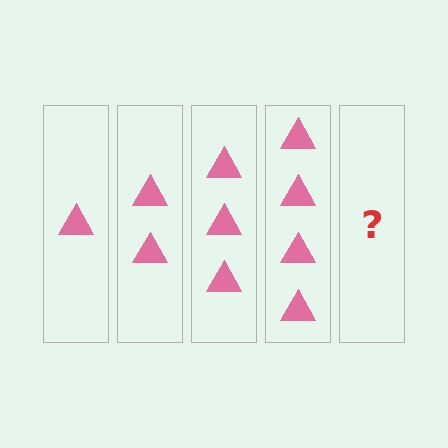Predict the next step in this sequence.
The next step is 5 triangles.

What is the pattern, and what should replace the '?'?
The pattern is that each step adds one more triangle. The '?' should be 5 triangles.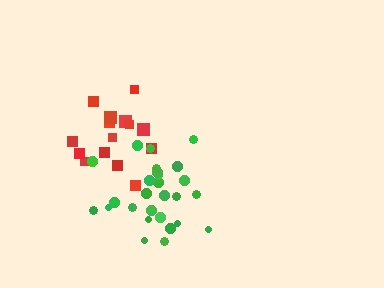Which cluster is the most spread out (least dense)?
Red.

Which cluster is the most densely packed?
Green.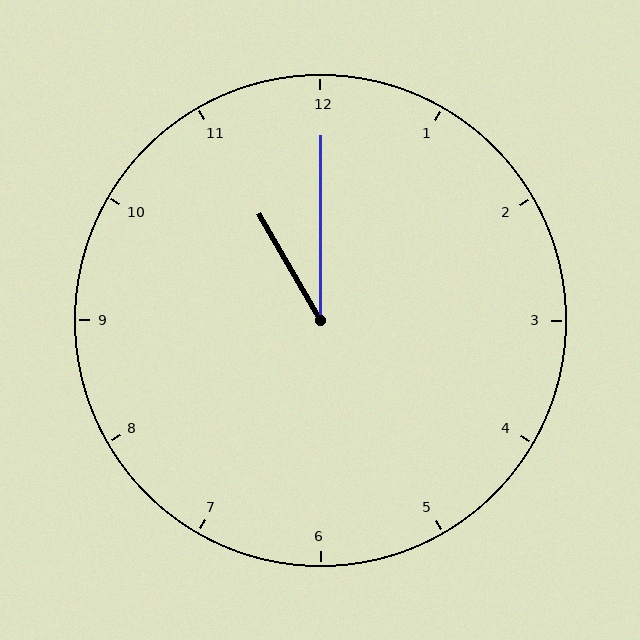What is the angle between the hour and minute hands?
Approximately 30 degrees.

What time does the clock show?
11:00.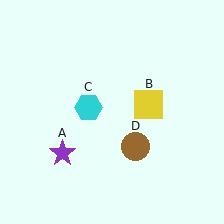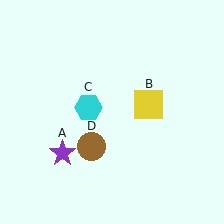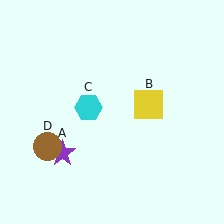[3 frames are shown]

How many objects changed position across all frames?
1 object changed position: brown circle (object D).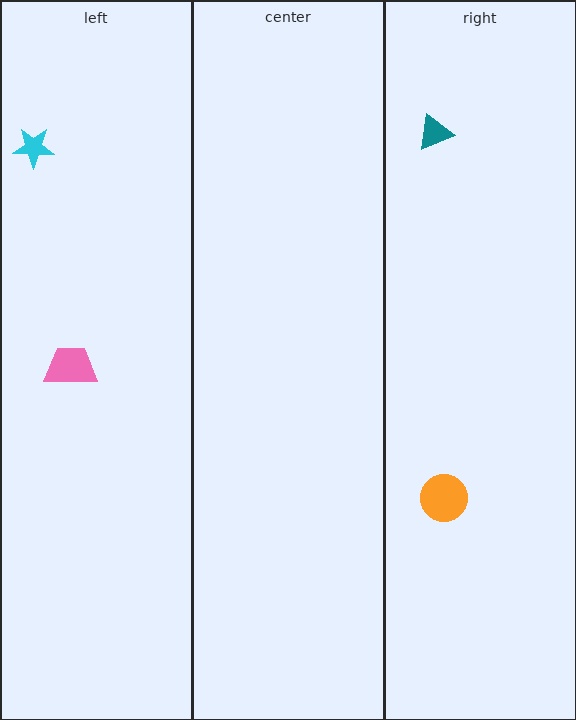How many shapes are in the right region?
2.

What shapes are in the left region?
The pink trapezoid, the cyan star.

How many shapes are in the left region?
2.